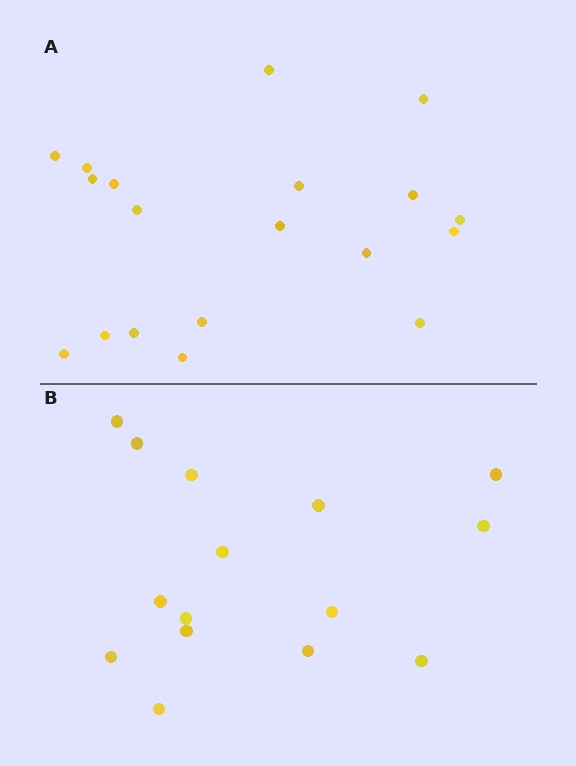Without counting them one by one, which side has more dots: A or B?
Region A (the top region) has more dots.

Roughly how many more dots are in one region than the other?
Region A has about 4 more dots than region B.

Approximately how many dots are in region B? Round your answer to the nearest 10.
About 20 dots. (The exact count is 15, which rounds to 20.)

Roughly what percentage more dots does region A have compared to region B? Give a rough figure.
About 25% more.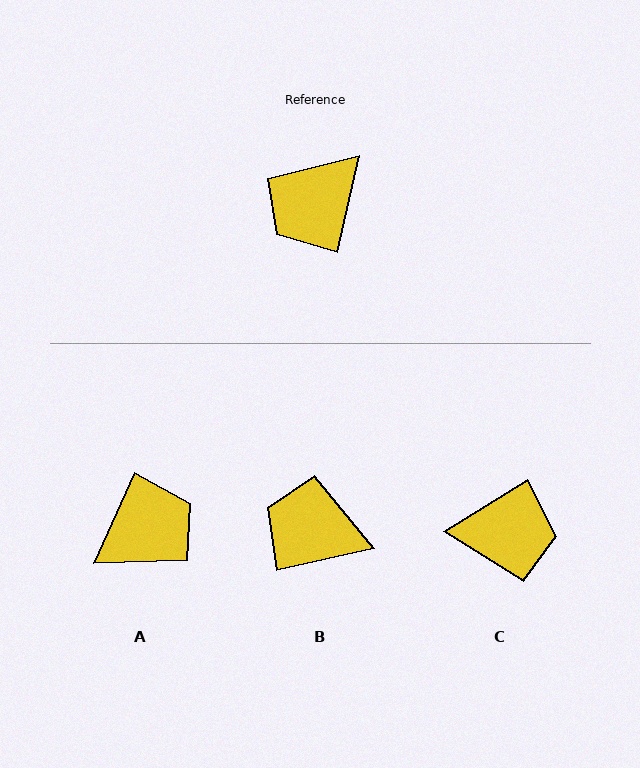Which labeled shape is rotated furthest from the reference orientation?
A, about 168 degrees away.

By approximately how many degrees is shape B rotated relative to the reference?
Approximately 65 degrees clockwise.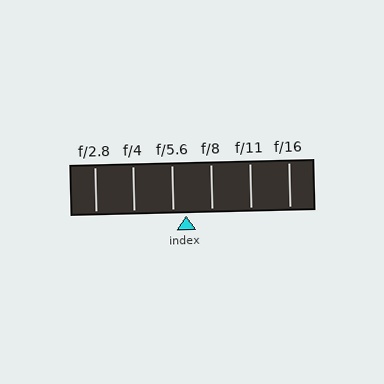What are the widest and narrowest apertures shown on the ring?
The widest aperture shown is f/2.8 and the narrowest is f/16.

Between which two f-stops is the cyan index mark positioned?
The index mark is between f/5.6 and f/8.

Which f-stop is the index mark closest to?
The index mark is closest to f/5.6.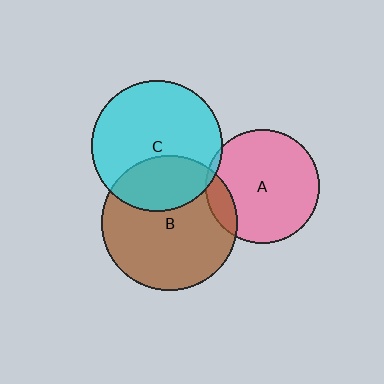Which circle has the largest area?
Circle B (brown).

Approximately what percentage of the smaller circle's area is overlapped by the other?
Approximately 30%.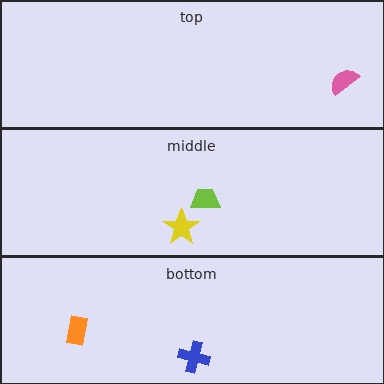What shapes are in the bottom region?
The blue cross, the orange rectangle.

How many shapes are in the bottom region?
2.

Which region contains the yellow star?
The middle region.